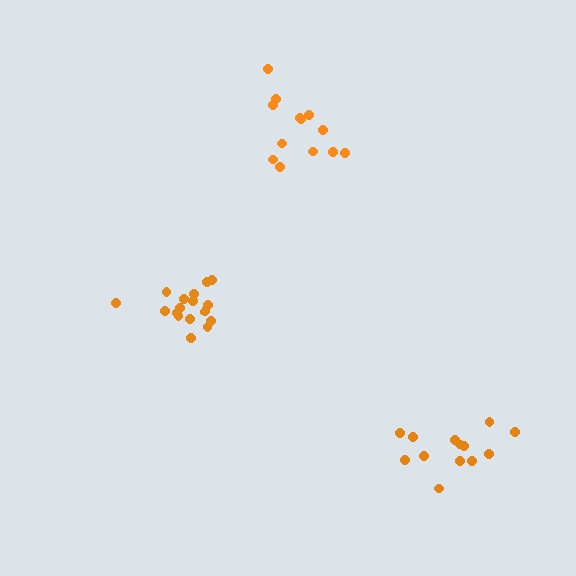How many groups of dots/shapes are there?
There are 3 groups.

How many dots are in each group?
Group 1: 17 dots, Group 2: 13 dots, Group 3: 13 dots (43 total).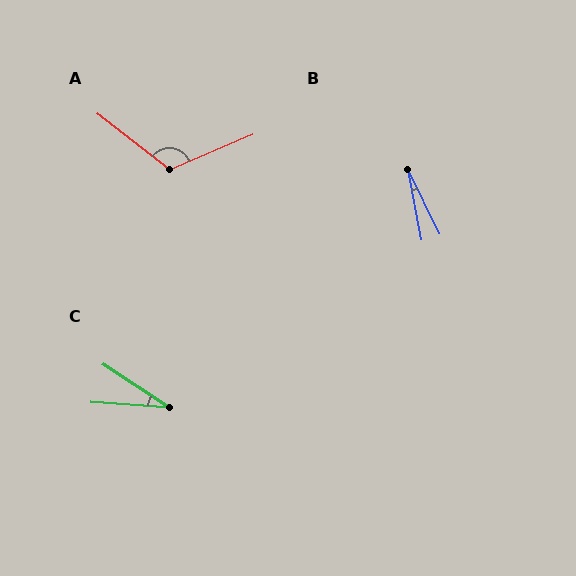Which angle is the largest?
A, at approximately 119 degrees.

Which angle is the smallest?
B, at approximately 15 degrees.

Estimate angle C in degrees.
Approximately 29 degrees.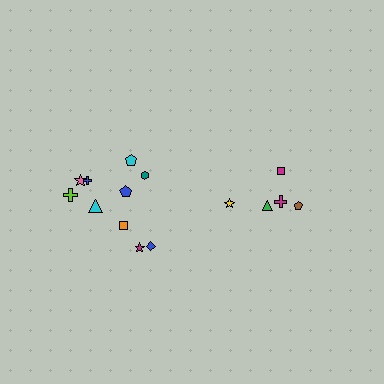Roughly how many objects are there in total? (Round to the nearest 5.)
Roughly 15 objects in total.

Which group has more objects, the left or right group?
The left group.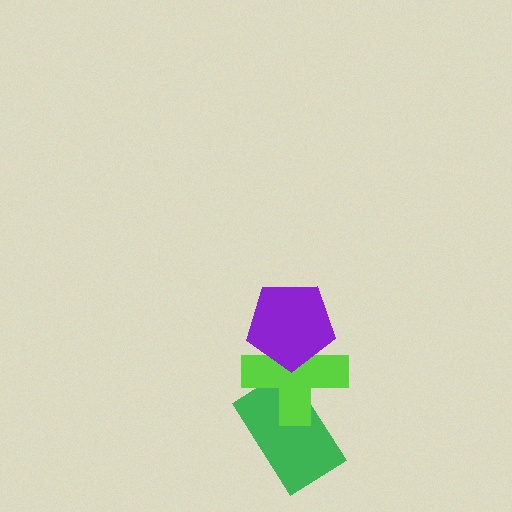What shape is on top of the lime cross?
The purple pentagon is on top of the lime cross.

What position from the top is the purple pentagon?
The purple pentagon is 1st from the top.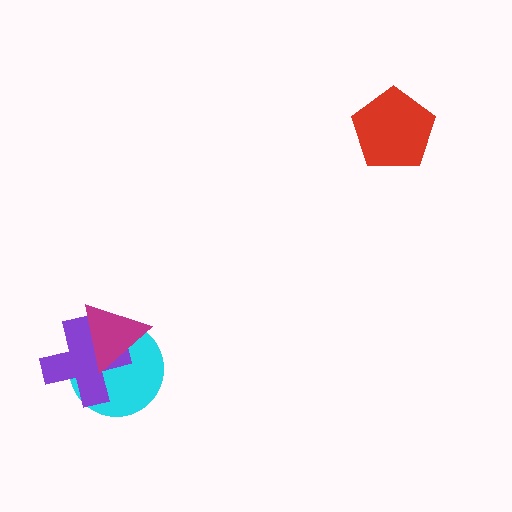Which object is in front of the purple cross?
The magenta triangle is in front of the purple cross.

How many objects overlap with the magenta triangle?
2 objects overlap with the magenta triangle.